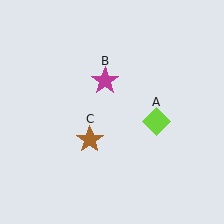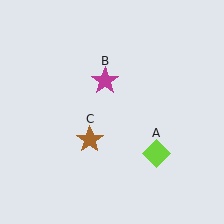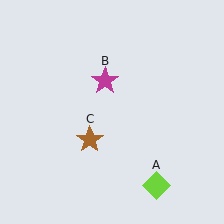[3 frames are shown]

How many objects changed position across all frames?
1 object changed position: lime diamond (object A).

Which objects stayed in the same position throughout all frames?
Magenta star (object B) and brown star (object C) remained stationary.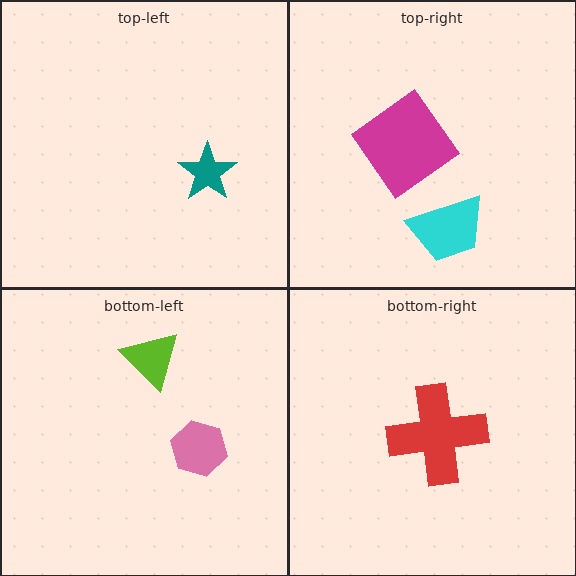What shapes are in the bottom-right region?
The red cross.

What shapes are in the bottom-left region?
The lime triangle, the pink hexagon.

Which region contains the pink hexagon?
The bottom-left region.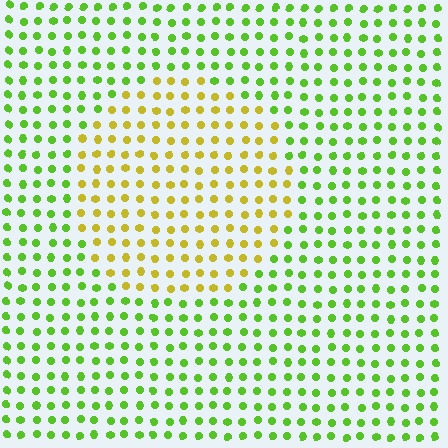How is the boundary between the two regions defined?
The boundary is defined purely by a slight shift in hue (about 47 degrees). Spacing, size, and orientation are identical on both sides.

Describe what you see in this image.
The image is filled with small lime elements in a uniform arrangement. A circle-shaped region is visible where the elements are tinted to a slightly different hue, forming a subtle color boundary.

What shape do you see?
I see a circle.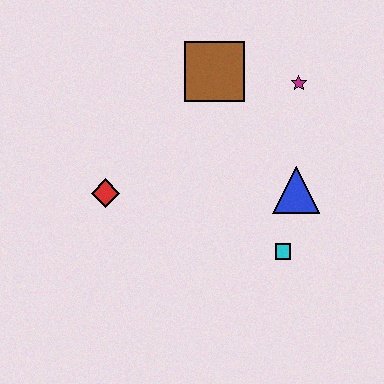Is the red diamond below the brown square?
Yes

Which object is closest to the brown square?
The magenta star is closest to the brown square.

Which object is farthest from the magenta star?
The red diamond is farthest from the magenta star.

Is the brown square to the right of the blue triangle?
No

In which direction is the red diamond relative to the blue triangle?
The red diamond is to the left of the blue triangle.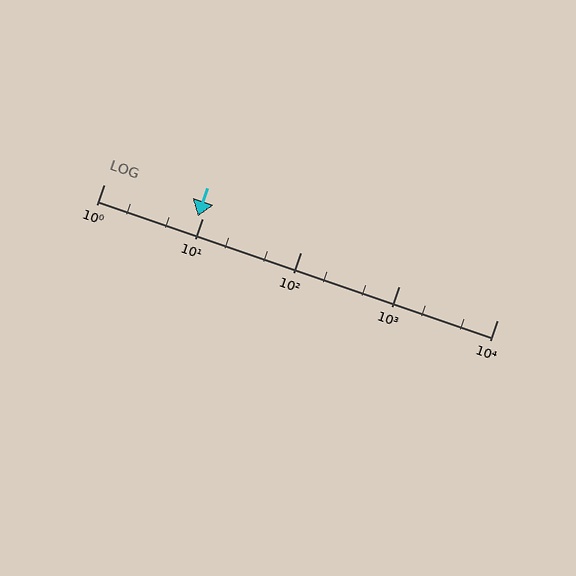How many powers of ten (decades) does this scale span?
The scale spans 4 decades, from 1 to 10000.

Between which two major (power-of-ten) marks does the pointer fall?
The pointer is between 1 and 10.